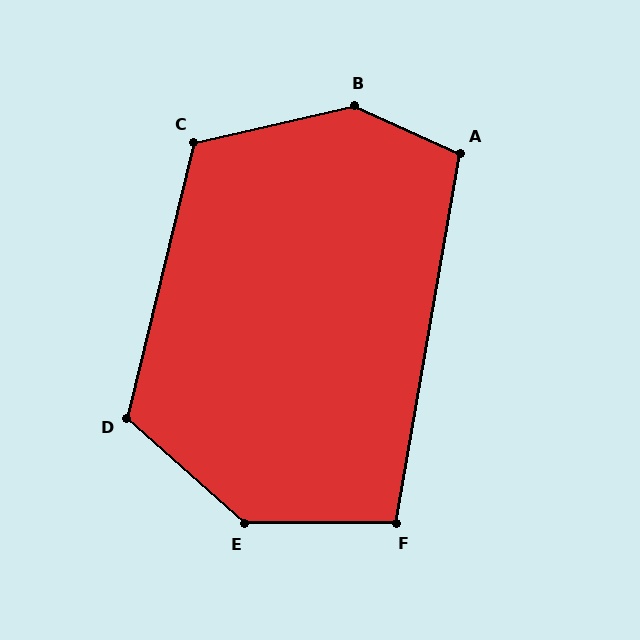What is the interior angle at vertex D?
Approximately 118 degrees (obtuse).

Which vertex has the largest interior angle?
B, at approximately 142 degrees.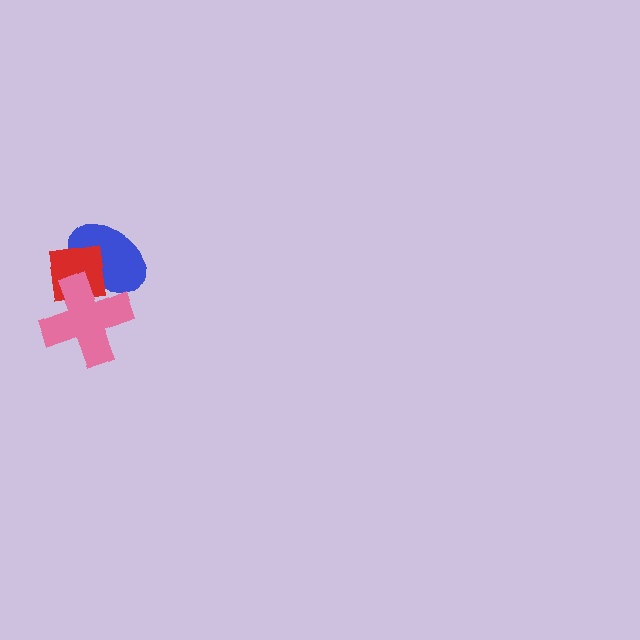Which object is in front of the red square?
The pink cross is in front of the red square.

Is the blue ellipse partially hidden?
Yes, it is partially covered by another shape.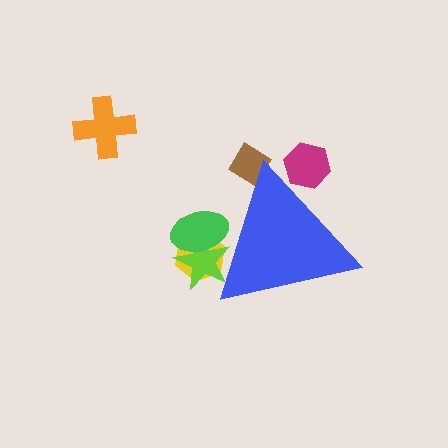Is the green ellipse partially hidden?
Yes, the green ellipse is partially hidden behind the blue triangle.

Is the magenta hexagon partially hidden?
Yes, the magenta hexagon is partially hidden behind the blue triangle.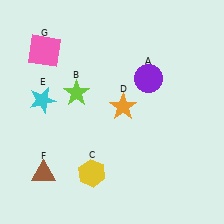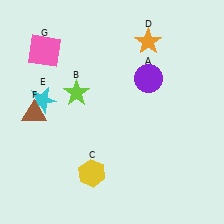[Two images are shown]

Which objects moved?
The objects that moved are: the orange star (D), the brown triangle (F).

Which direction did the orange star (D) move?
The orange star (D) moved up.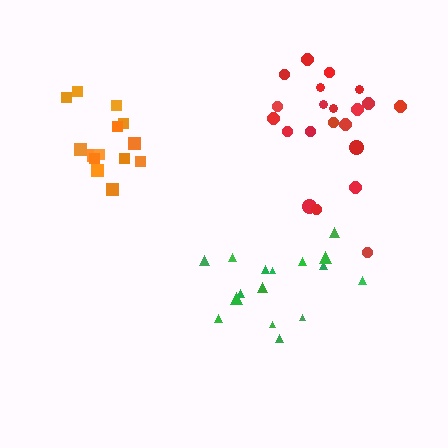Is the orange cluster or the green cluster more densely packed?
Orange.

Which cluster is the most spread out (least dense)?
Red.